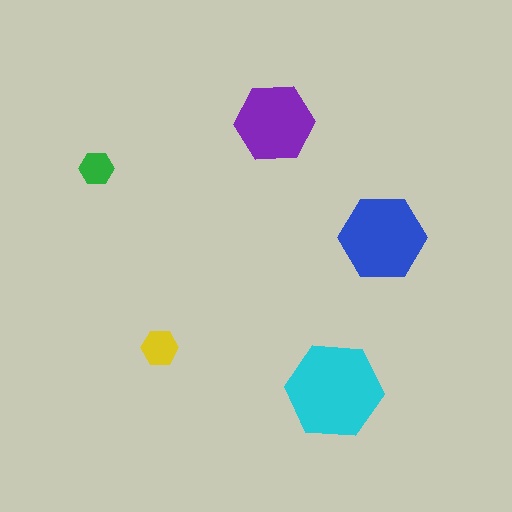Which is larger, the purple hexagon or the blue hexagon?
The blue one.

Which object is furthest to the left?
The green hexagon is leftmost.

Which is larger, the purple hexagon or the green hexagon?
The purple one.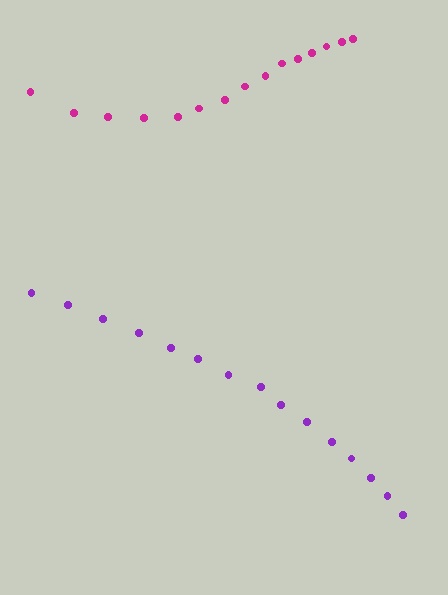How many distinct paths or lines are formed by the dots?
There are 2 distinct paths.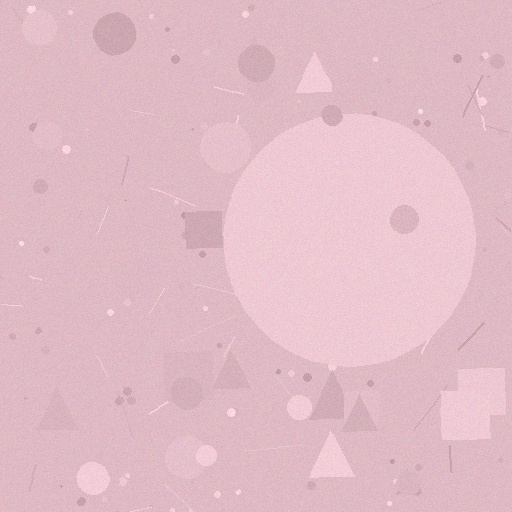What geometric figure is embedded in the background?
A circle is embedded in the background.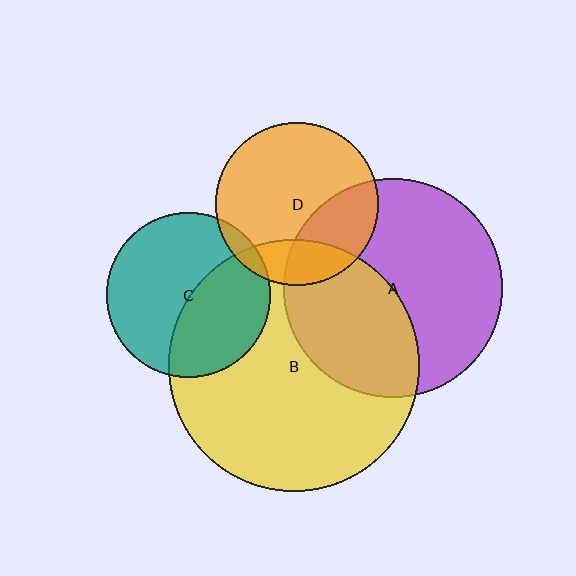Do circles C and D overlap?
Yes.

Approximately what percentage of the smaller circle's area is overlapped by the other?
Approximately 5%.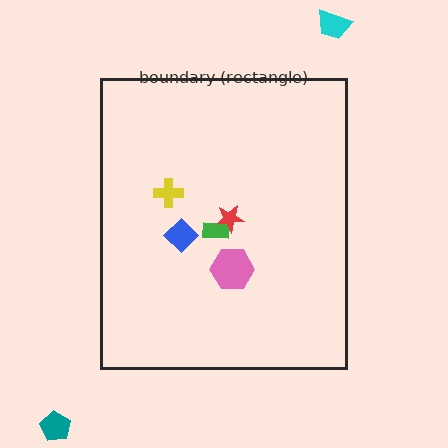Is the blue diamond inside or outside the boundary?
Inside.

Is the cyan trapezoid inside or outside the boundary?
Outside.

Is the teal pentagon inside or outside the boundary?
Outside.